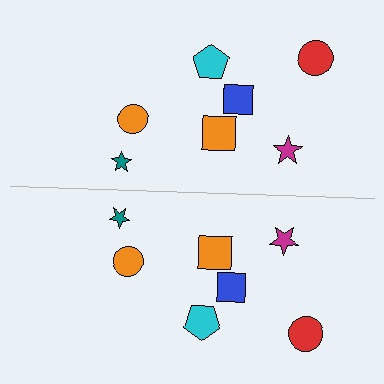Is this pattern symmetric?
Yes, this pattern has bilateral (reflection) symmetry.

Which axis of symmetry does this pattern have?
The pattern has a horizontal axis of symmetry running through the center of the image.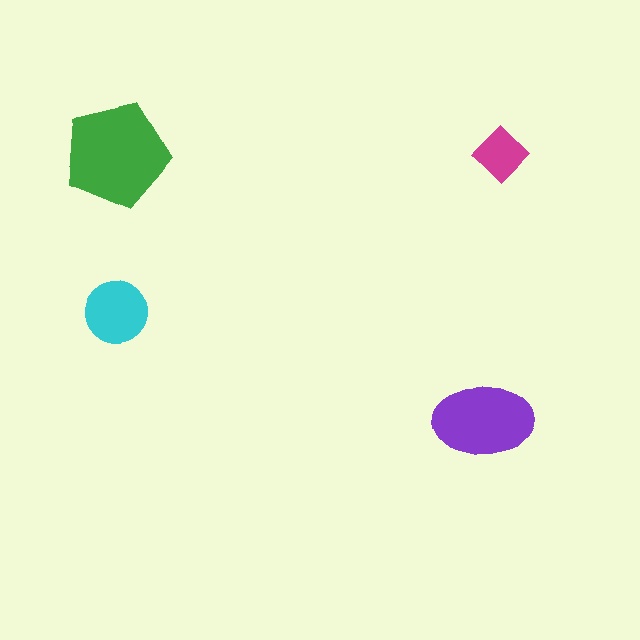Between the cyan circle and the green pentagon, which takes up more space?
The green pentagon.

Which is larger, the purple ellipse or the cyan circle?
The purple ellipse.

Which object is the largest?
The green pentagon.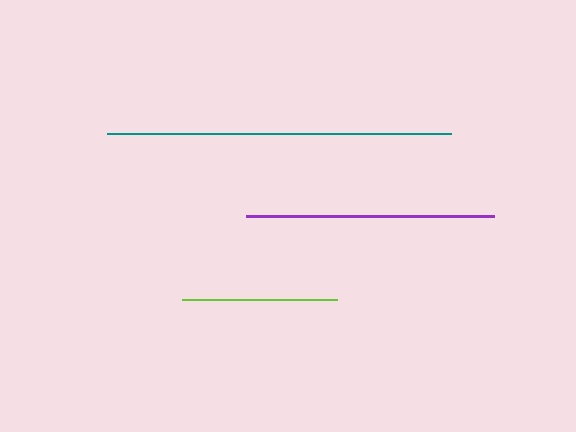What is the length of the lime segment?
The lime segment is approximately 155 pixels long.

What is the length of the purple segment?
The purple segment is approximately 248 pixels long.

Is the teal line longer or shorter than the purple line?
The teal line is longer than the purple line.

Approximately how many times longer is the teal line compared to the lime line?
The teal line is approximately 2.2 times the length of the lime line.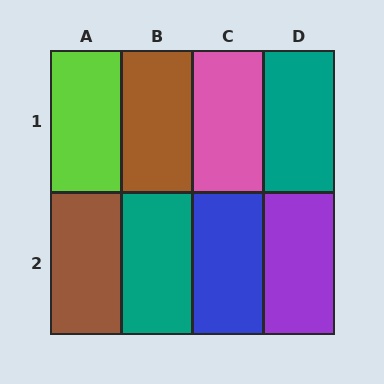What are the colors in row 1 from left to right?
Lime, brown, pink, teal.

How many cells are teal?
2 cells are teal.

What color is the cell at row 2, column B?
Teal.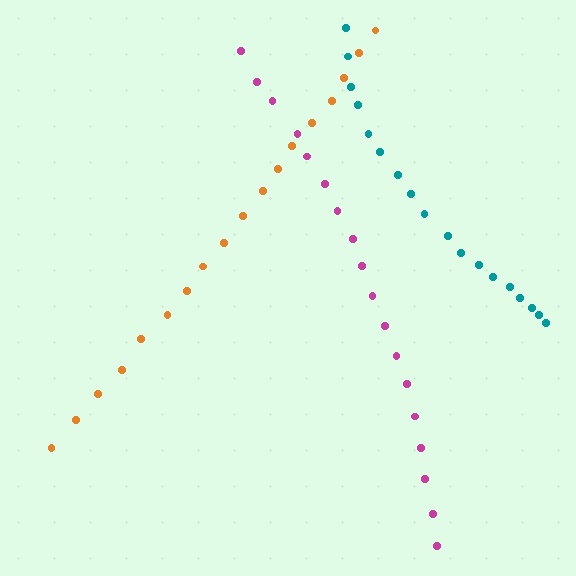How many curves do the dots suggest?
There are 3 distinct paths.